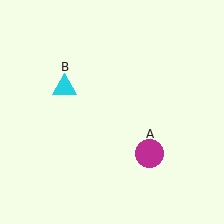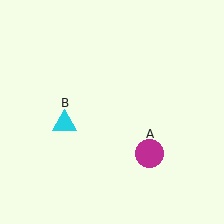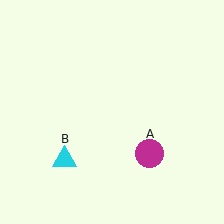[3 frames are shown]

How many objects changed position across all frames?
1 object changed position: cyan triangle (object B).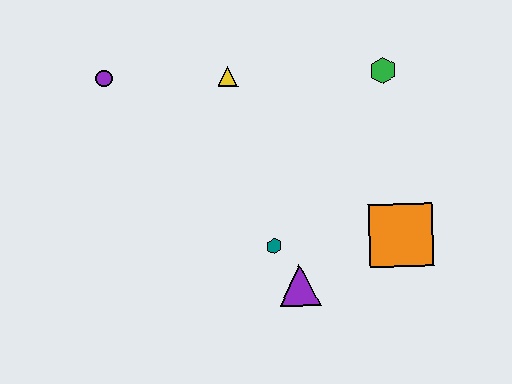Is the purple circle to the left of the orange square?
Yes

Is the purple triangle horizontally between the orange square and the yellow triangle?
Yes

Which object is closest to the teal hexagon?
The purple triangle is closest to the teal hexagon.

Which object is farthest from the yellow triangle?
The orange square is farthest from the yellow triangle.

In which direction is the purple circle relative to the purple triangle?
The purple circle is above the purple triangle.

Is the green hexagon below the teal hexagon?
No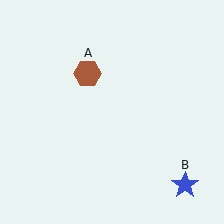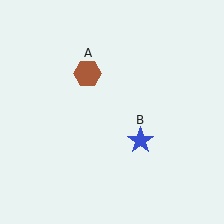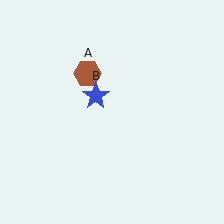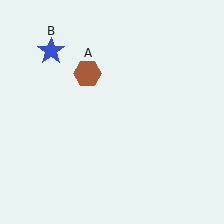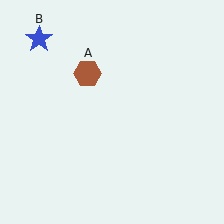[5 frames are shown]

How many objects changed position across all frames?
1 object changed position: blue star (object B).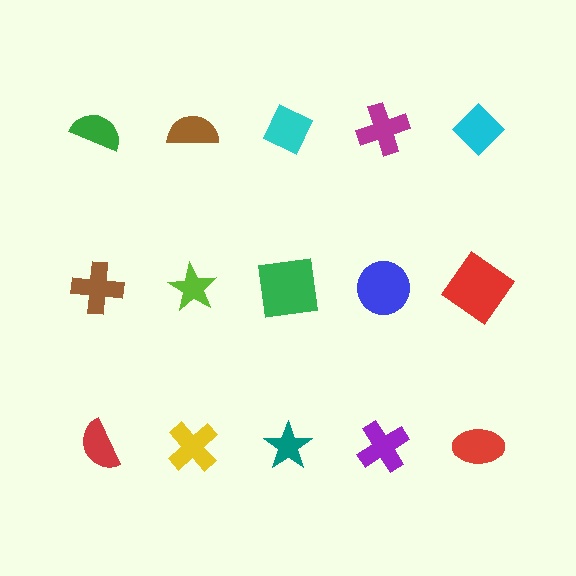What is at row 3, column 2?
A yellow cross.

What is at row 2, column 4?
A blue circle.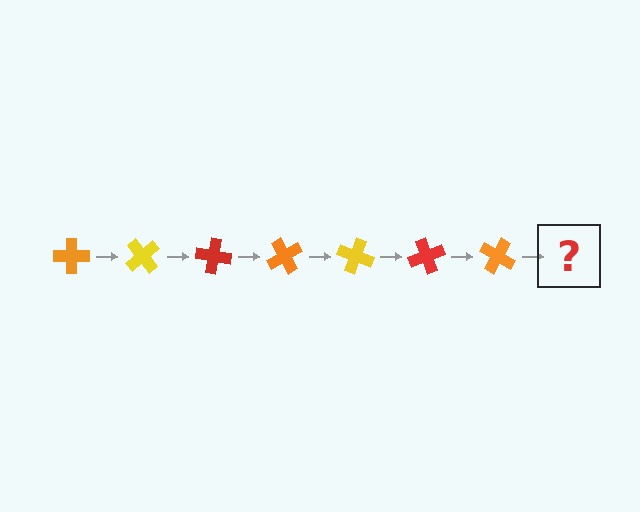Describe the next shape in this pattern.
It should be a yellow cross, rotated 350 degrees from the start.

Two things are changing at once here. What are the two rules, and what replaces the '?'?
The two rules are that it rotates 50 degrees each step and the color cycles through orange, yellow, and red. The '?' should be a yellow cross, rotated 350 degrees from the start.